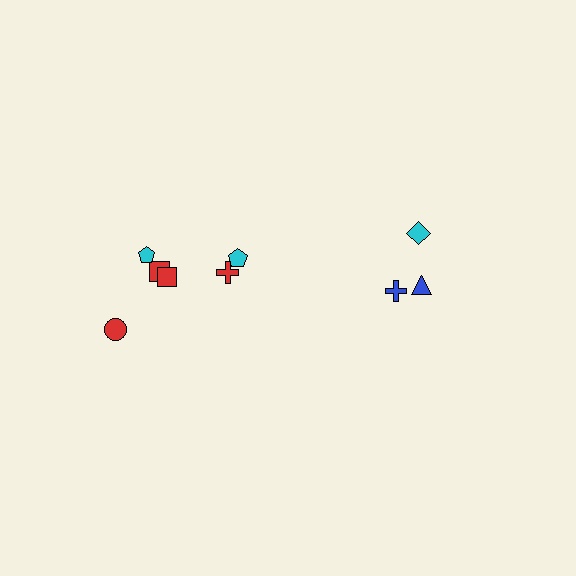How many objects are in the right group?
There are 3 objects.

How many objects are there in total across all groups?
There are 9 objects.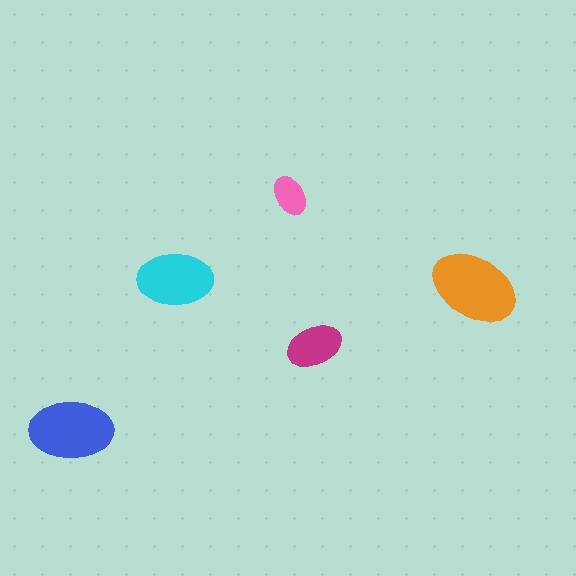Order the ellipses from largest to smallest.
the orange one, the blue one, the cyan one, the magenta one, the pink one.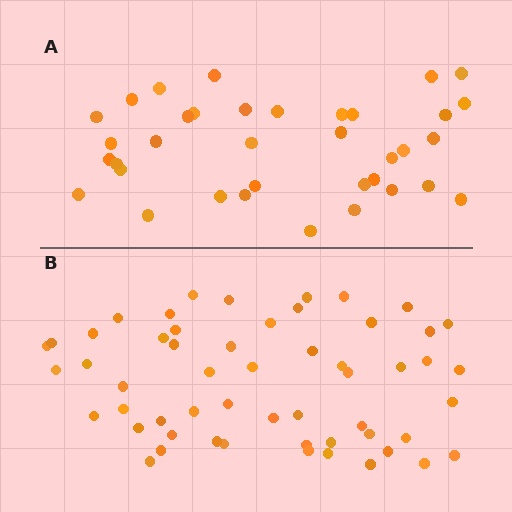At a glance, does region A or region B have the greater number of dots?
Region B (the bottom region) has more dots.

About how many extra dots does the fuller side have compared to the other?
Region B has approximately 20 more dots than region A.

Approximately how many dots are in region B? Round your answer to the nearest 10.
About 60 dots. (The exact count is 55, which rounds to 60.)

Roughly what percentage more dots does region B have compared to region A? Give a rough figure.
About 55% more.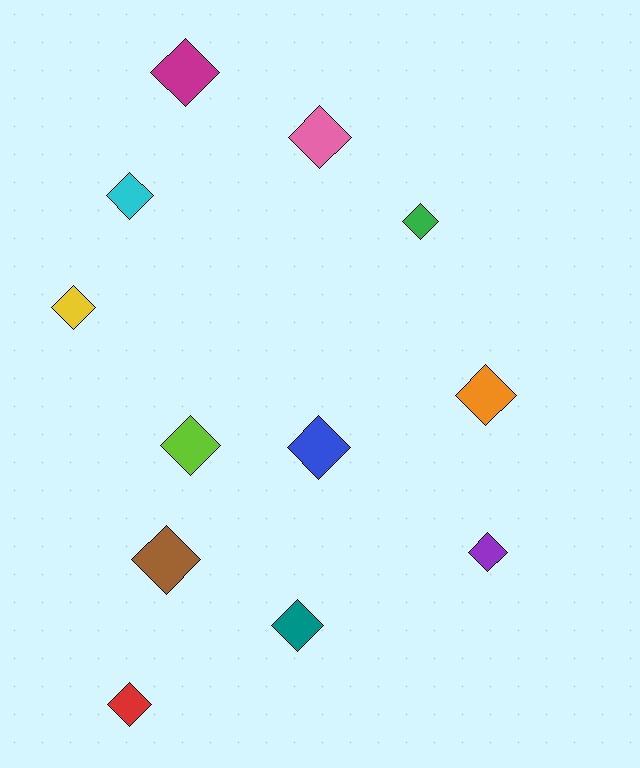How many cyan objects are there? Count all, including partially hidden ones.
There is 1 cyan object.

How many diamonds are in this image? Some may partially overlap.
There are 12 diamonds.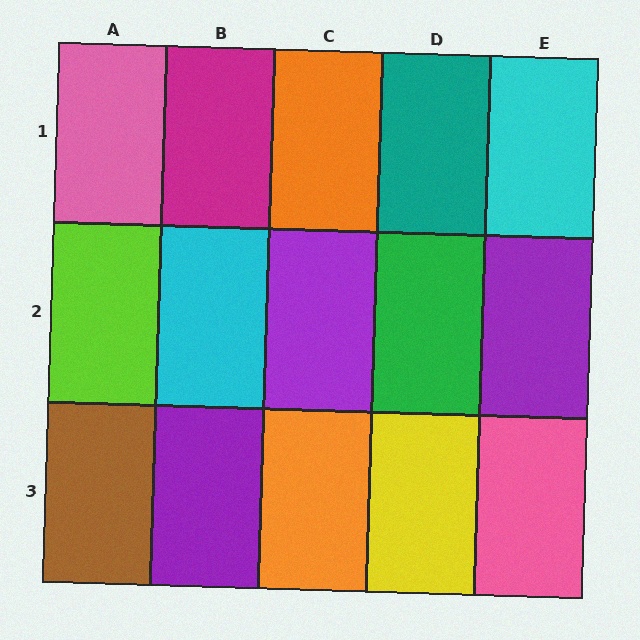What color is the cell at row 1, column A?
Pink.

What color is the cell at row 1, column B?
Magenta.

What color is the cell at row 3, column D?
Yellow.